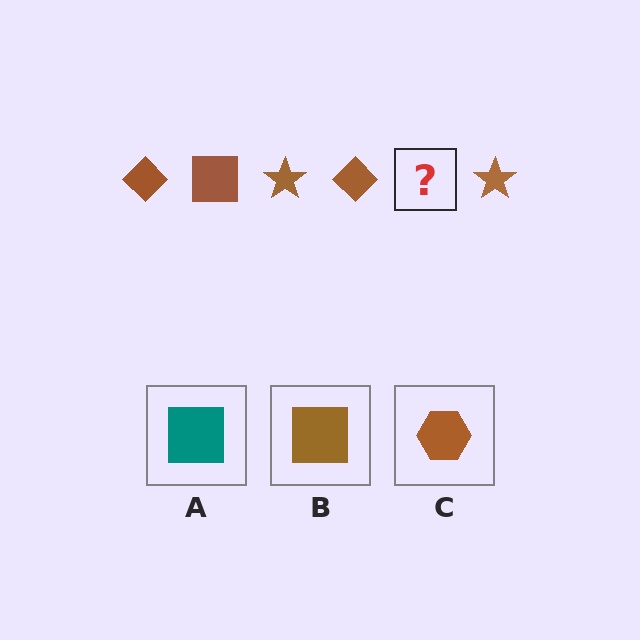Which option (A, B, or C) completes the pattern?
B.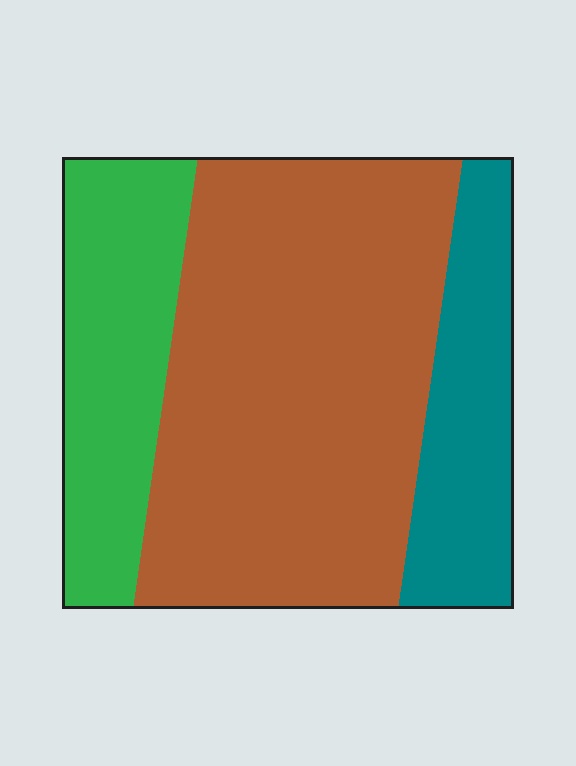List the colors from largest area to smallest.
From largest to smallest: brown, green, teal.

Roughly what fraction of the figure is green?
Green takes up between a sixth and a third of the figure.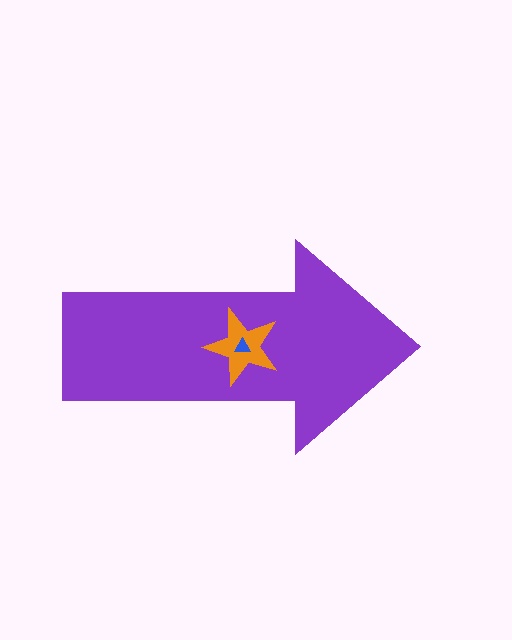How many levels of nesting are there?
3.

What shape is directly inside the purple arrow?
The orange star.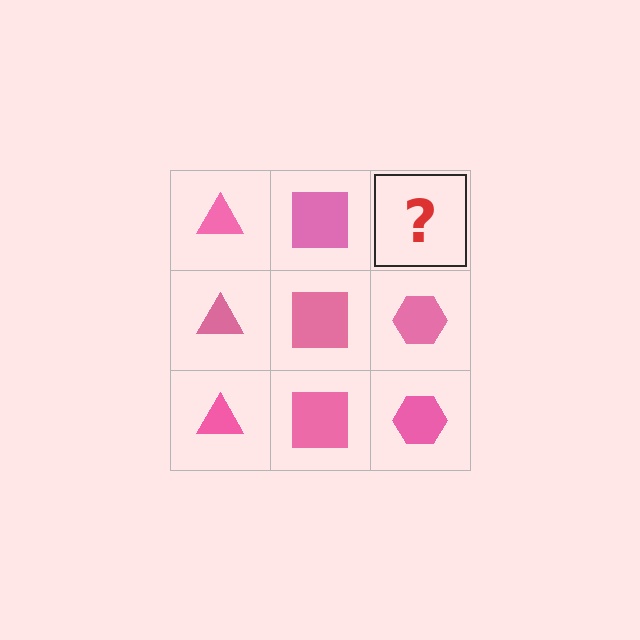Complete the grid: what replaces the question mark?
The question mark should be replaced with a pink hexagon.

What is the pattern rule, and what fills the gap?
The rule is that each column has a consistent shape. The gap should be filled with a pink hexagon.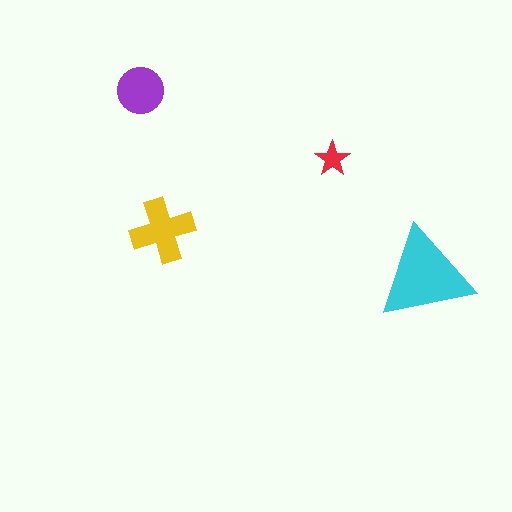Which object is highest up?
The purple circle is topmost.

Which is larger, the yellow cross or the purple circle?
The yellow cross.